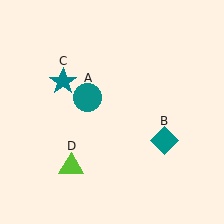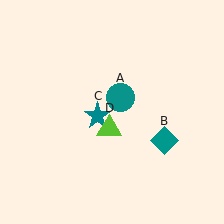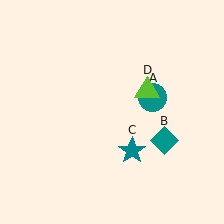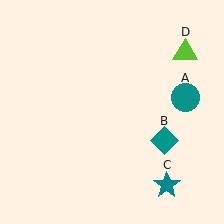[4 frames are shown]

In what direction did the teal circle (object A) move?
The teal circle (object A) moved right.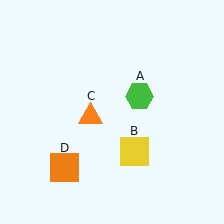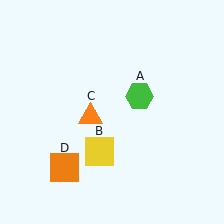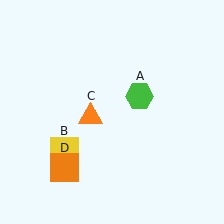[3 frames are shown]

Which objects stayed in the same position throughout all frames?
Green hexagon (object A) and orange triangle (object C) and orange square (object D) remained stationary.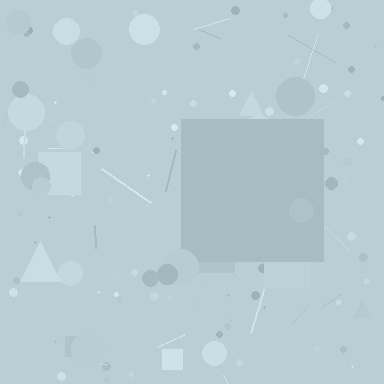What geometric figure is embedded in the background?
A square is embedded in the background.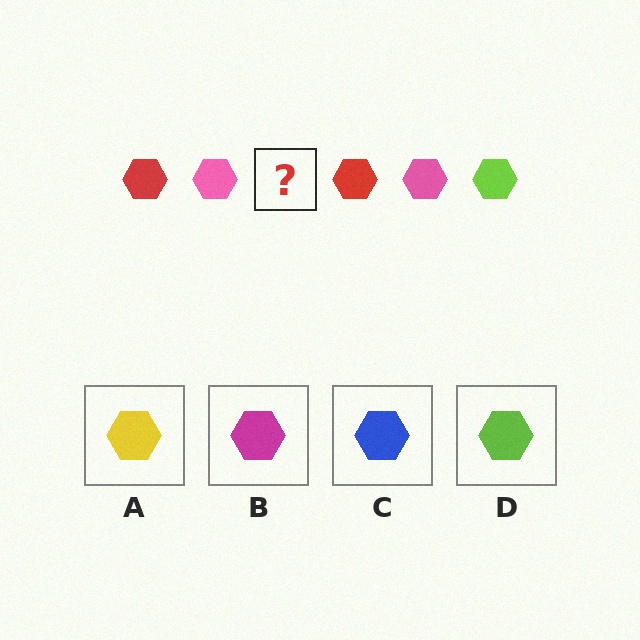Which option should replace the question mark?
Option D.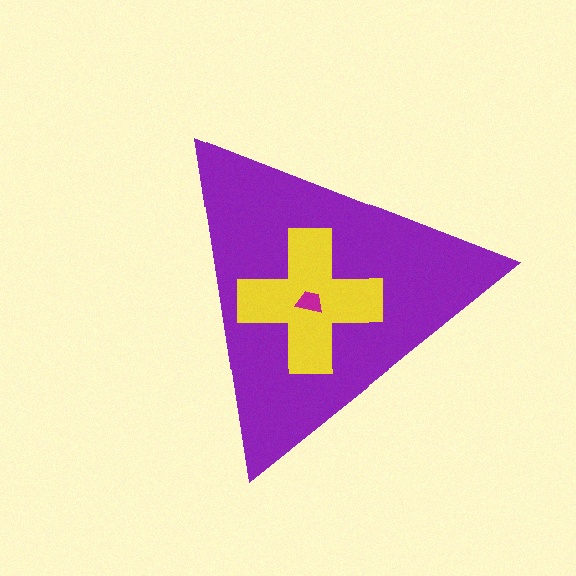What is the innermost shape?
The magenta trapezoid.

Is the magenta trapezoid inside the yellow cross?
Yes.